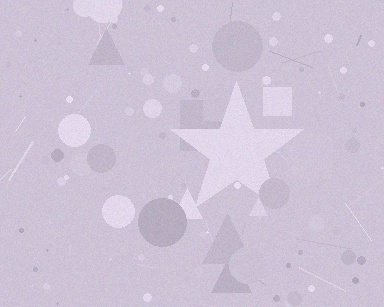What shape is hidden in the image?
A star is hidden in the image.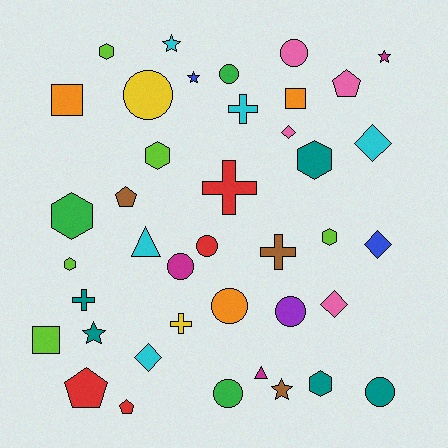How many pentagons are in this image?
There are 4 pentagons.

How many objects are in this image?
There are 40 objects.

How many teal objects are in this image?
There are 5 teal objects.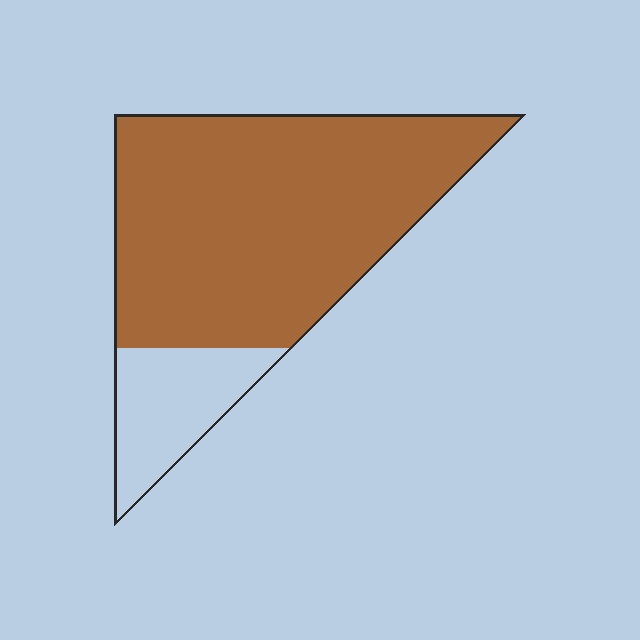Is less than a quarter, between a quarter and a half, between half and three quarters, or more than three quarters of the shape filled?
More than three quarters.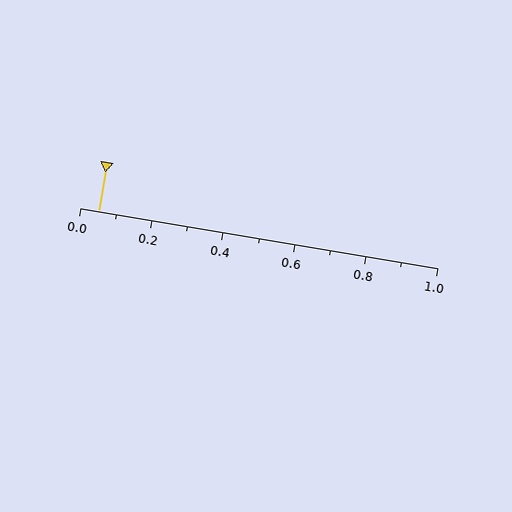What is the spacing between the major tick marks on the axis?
The major ticks are spaced 0.2 apart.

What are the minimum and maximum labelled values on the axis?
The axis runs from 0.0 to 1.0.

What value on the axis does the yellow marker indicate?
The marker indicates approximately 0.05.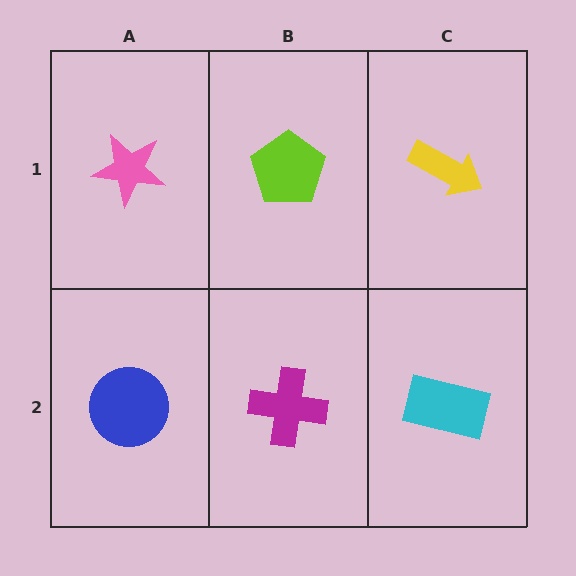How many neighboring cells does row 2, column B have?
3.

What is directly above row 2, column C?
A yellow arrow.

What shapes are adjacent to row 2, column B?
A lime pentagon (row 1, column B), a blue circle (row 2, column A), a cyan rectangle (row 2, column C).